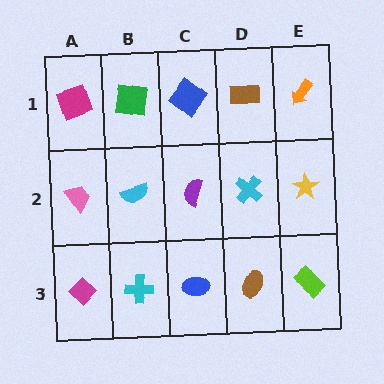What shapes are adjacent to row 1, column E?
A yellow star (row 2, column E), a brown rectangle (row 1, column D).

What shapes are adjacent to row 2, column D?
A brown rectangle (row 1, column D), a brown ellipse (row 3, column D), a purple semicircle (row 2, column C), a yellow star (row 2, column E).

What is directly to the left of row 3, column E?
A brown ellipse.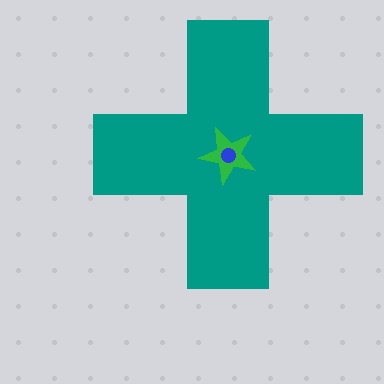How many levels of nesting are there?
3.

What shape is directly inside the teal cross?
The green star.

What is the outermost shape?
The teal cross.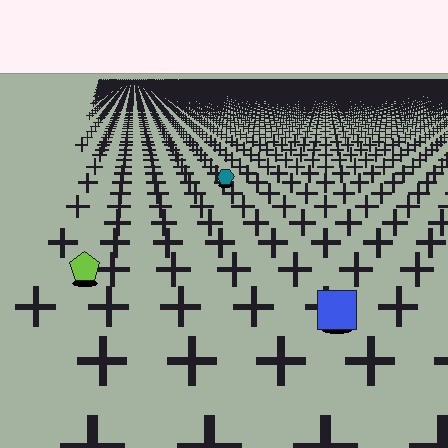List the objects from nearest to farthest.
From nearest to farthest: the blue square, the lime pentagon, the teal hexagon.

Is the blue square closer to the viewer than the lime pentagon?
Yes. The blue square is closer — you can tell from the texture gradient: the ground texture is coarser near it.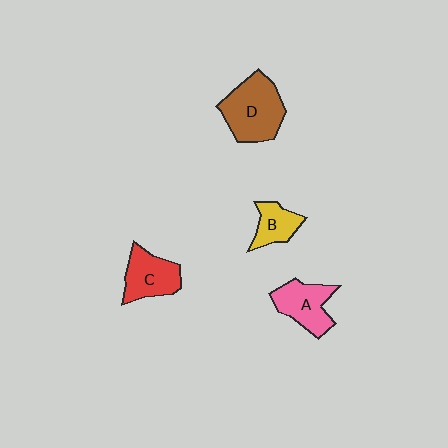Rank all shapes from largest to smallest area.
From largest to smallest: D (brown), A (pink), C (red), B (yellow).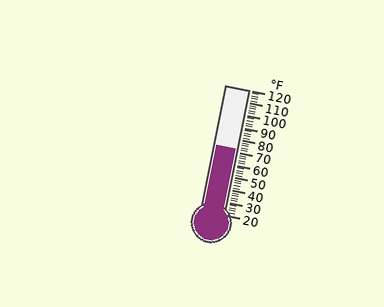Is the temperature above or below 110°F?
The temperature is below 110°F.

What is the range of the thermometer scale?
The thermometer scale ranges from 20°F to 120°F.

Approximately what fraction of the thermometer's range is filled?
The thermometer is filled to approximately 50% of its range.